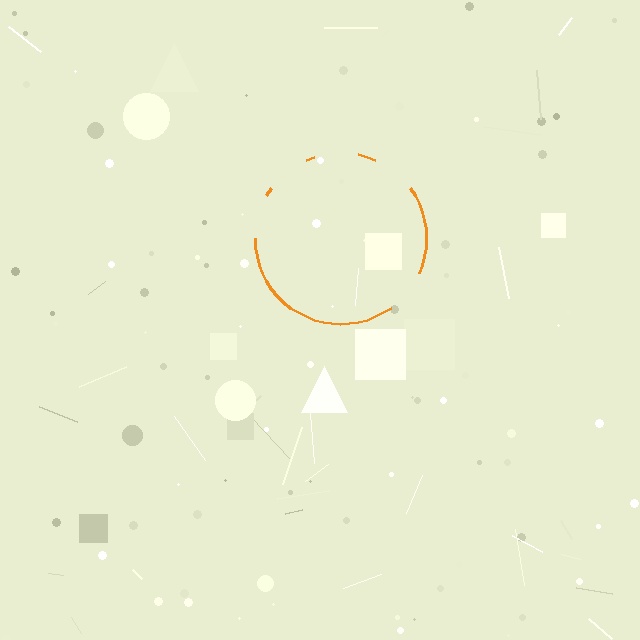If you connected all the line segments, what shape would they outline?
They would outline a circle.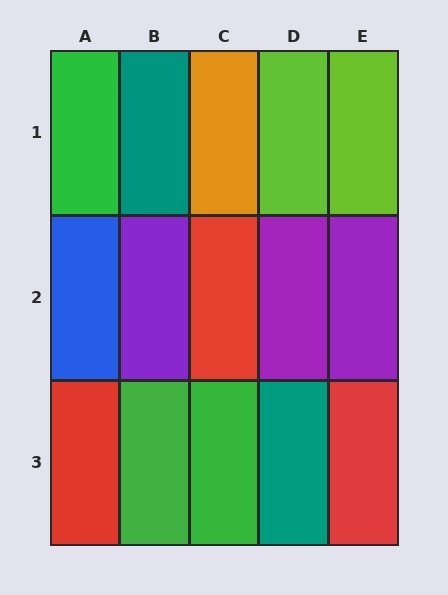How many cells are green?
3 cells are green.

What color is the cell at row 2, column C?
Red.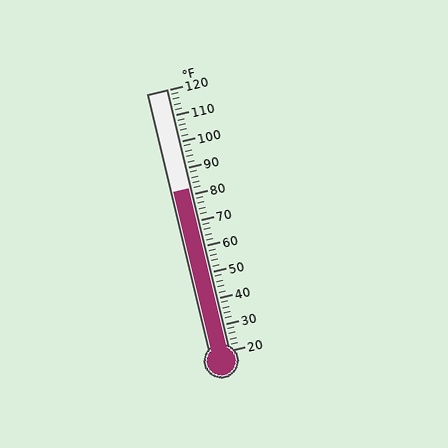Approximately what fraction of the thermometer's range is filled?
The thermometer is filled to approximately 60% of its range.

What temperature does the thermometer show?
The thermometer shows approximately 82°F.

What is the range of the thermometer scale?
The thermometer scale ranges from 20°F to 120°F.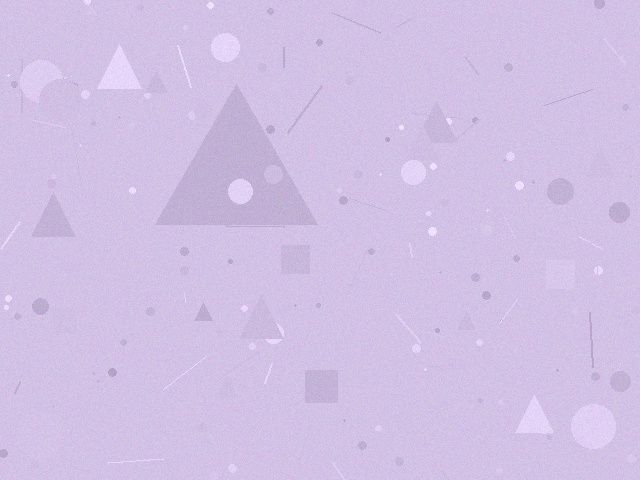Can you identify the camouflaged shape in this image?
The camouflaged shape is a triangle.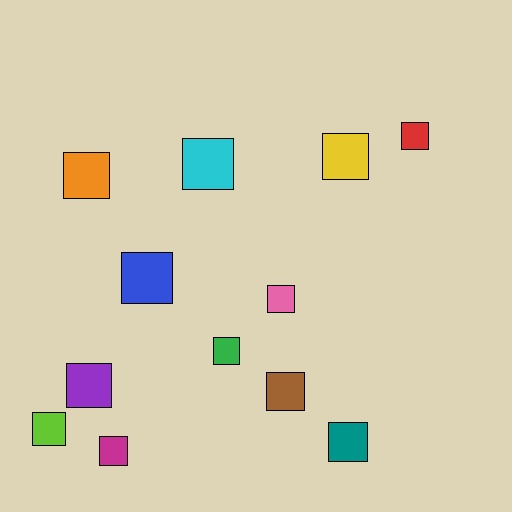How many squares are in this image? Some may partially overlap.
There are 12 squares.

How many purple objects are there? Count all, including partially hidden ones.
There is 1 purple object.